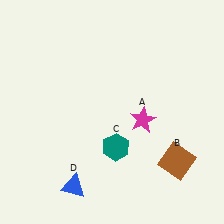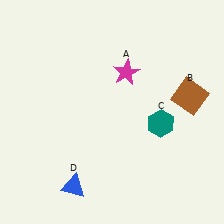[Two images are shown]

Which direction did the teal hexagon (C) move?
The teal hexagon (C) moved right.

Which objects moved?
The objects that moved are: the magenta star (A), the brown square (B), the teal hexagon (C).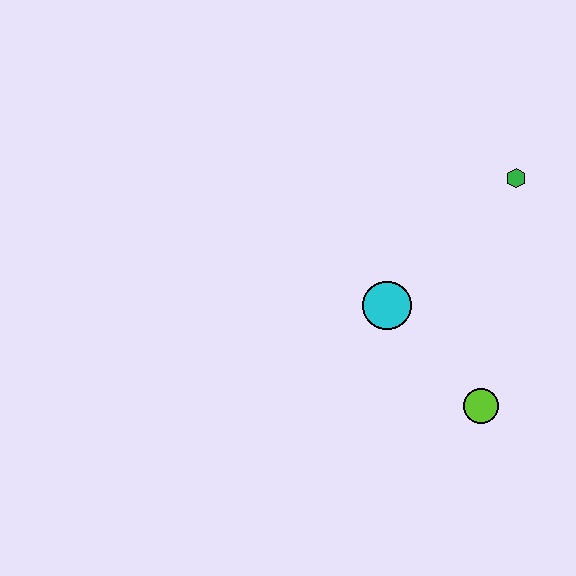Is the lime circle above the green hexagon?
No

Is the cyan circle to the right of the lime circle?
No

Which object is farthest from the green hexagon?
The lime circle is farthest from the green hexagon.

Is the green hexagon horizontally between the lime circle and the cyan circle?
No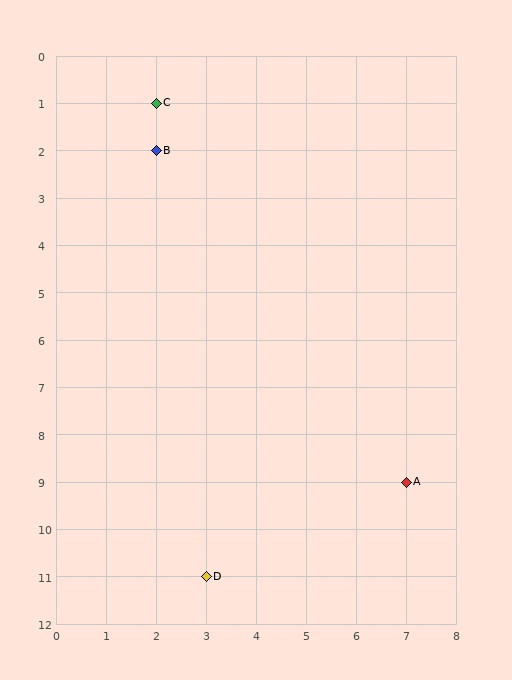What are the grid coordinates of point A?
Point A is at grid coordinates (7, 9).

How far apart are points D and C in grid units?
Points D and C are 1 column and 10 rows apart (about 10.0 grid units diagonally).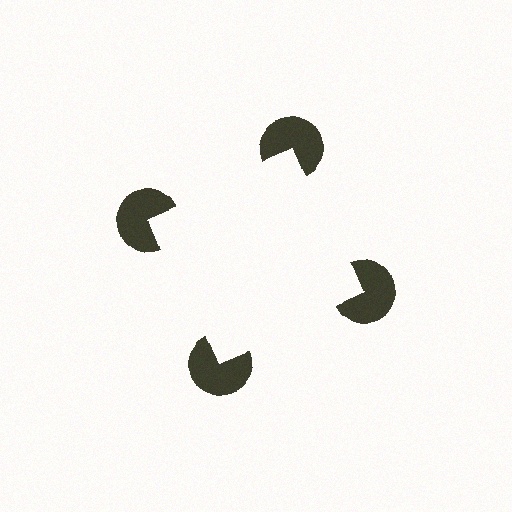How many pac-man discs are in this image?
There are 4 — one at each vertex of the illusory square.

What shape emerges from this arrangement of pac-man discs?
An illusory square — its edges are inferred from the aligned wedge cuts in the pac-man discs, not physically drawn.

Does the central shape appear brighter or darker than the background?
It typically appears slightly brighter than the background, even though no actual brightness change is drawn.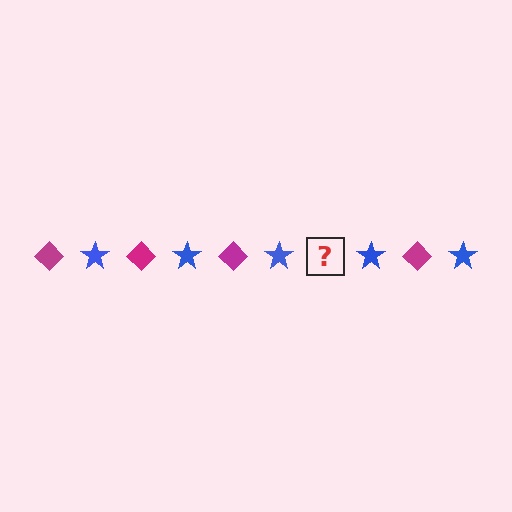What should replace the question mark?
The question mark should be replaced with a magenta diamond.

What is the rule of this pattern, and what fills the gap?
The rule is that the pattern alternates between magenta diamond and blue star. The gap should be filled with a magenta diamond.